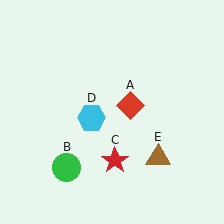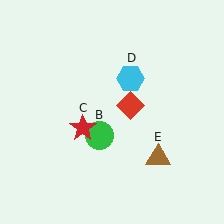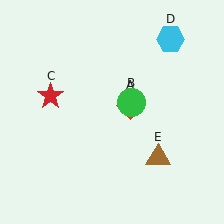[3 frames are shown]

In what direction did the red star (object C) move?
The red star (object C) moved up and to the left.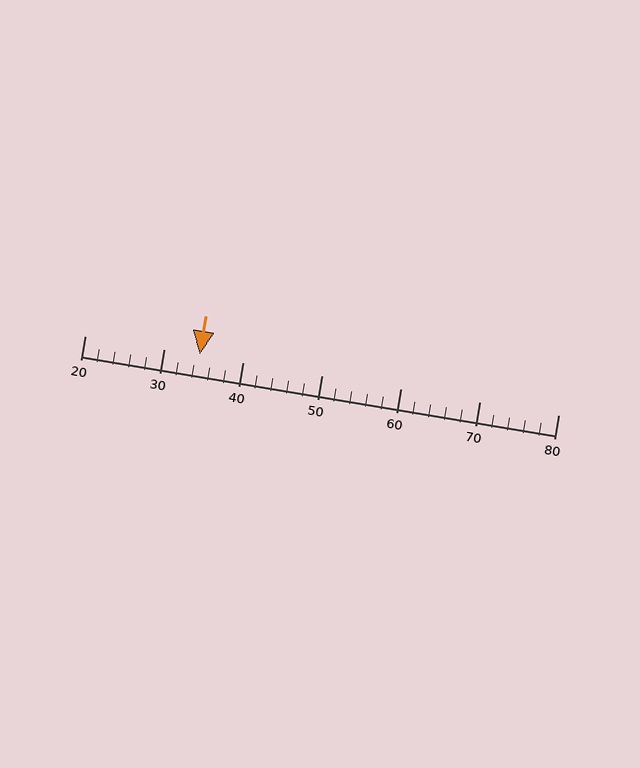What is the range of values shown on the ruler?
The ruler shows values from 20 to 80.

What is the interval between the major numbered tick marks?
The major tick marks are spaced 10 units apart.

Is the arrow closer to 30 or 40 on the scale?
The arrow is closer to 30.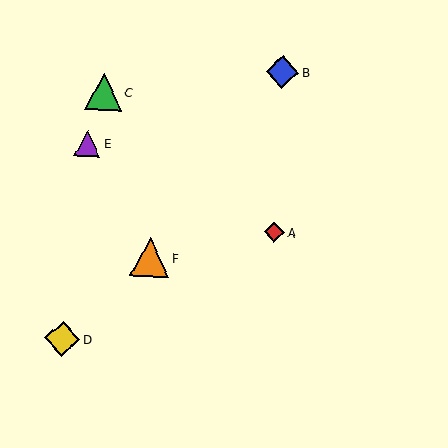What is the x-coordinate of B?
Object B is at x≈282.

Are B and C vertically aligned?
No, B is at x≈282 and C is at x≈104.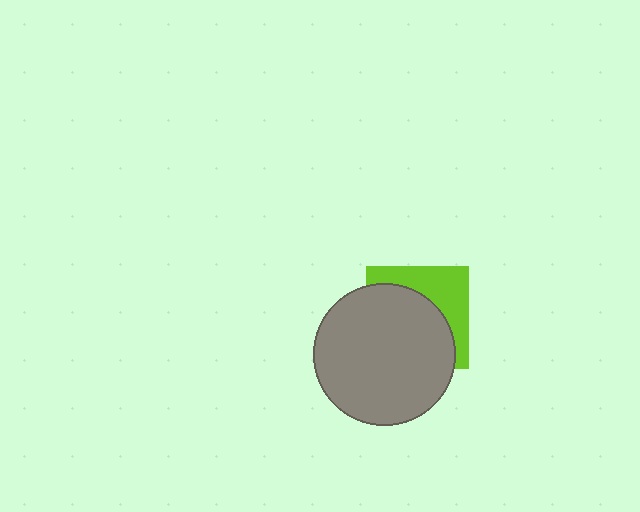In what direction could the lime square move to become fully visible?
The lime square could move toward the upper-right. That would shift it out from behind the gray circle entirely.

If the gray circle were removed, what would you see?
You would see the complete lime square.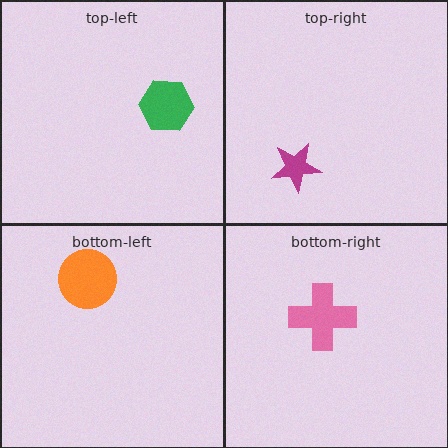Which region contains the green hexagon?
The top-left region.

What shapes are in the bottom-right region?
The pink cross.